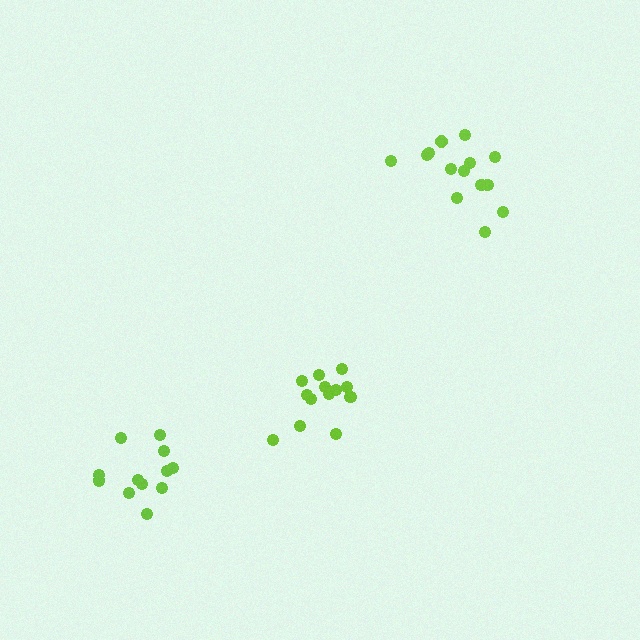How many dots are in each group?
Group 1: 14 dots, Group 2: 13 dots, Group 3: 12 dots (39 total).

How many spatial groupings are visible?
There are 3 spatial groupings.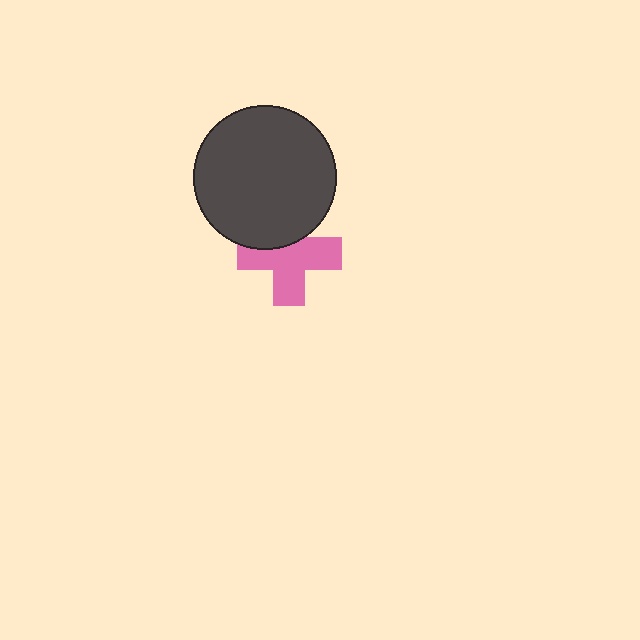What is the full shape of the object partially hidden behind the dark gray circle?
The partially hidden object is a pink cross.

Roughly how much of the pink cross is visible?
Most of it is visible (roughly 68%).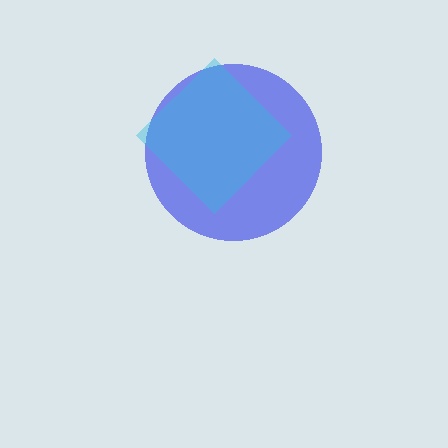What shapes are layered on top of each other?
The layered shapes are: a blue circle, a cyan diamond.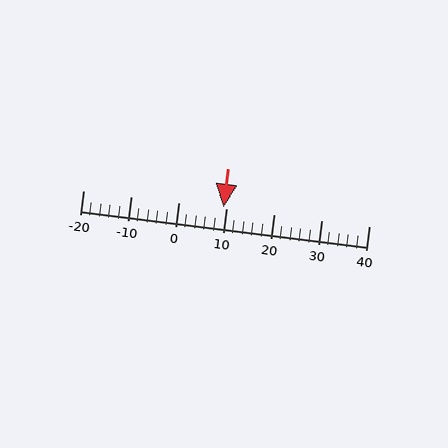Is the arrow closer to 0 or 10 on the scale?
The arrow is closer to 10.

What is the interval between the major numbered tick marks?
The major tick marks are spaced 10 units apart.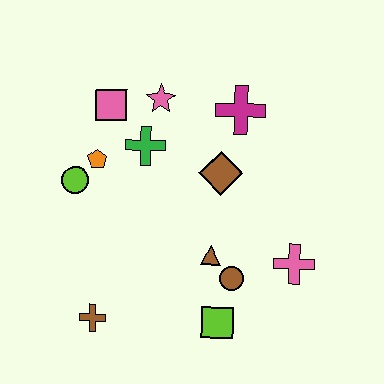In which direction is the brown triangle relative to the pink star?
The brown triangle is below the pink star.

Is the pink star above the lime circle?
Yes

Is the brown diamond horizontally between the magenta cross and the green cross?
Yes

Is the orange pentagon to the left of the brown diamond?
Yes